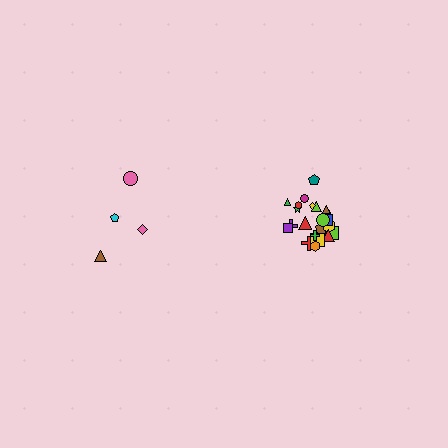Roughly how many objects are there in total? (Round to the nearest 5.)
Roughly 25 objects in total.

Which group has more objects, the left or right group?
The right group.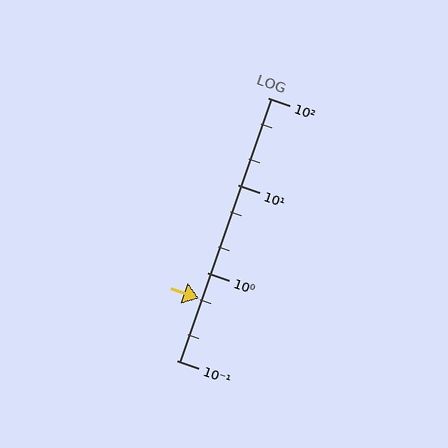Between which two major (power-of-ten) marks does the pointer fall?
The pointer is between 0.1 and 1.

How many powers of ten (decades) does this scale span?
The scale spans 3 decades, from 0.1 to 100.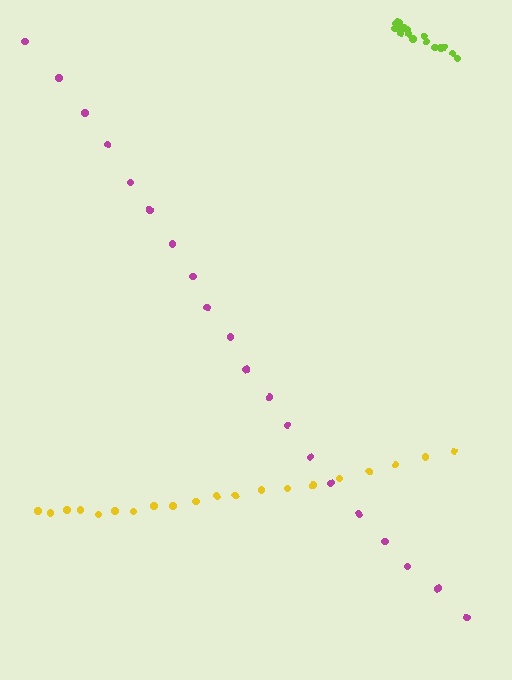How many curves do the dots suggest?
There are 3 distinct paths.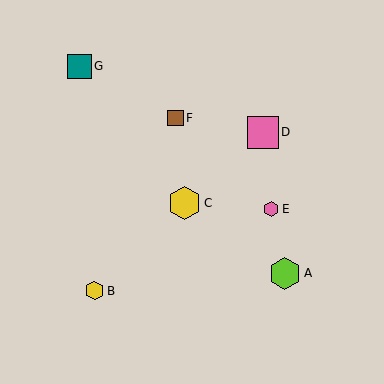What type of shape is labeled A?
Shape A is a lime hexagon.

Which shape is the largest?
The yellow hexagon (labeled C) is the largest.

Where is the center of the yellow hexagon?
The center of the yellow hexagon is at (185, 203).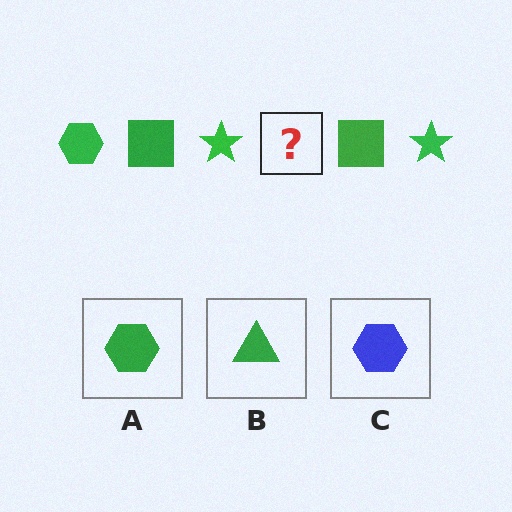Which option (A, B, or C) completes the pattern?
A.